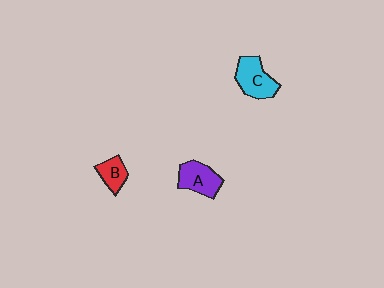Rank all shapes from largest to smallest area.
From largest to smallest: C (cyan), A (purple), B (red).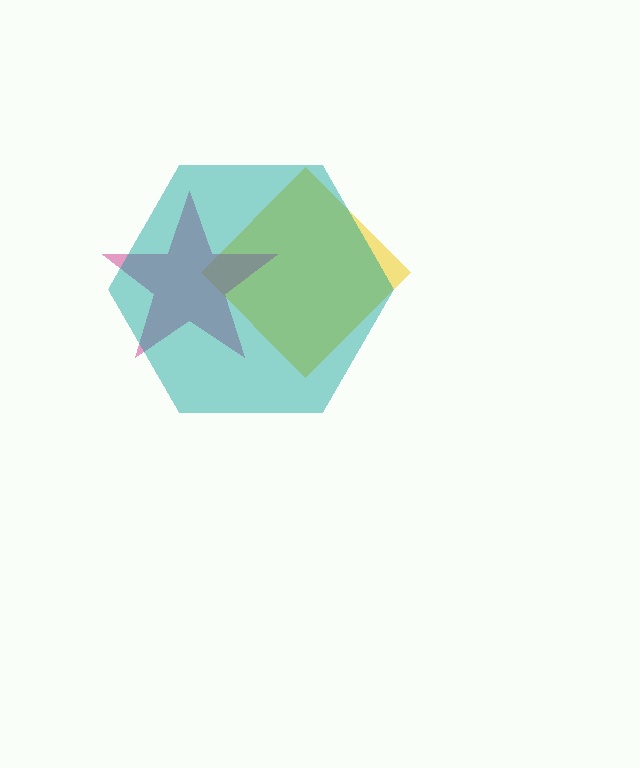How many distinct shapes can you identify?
There are 3 distinct shapes: a yellow diamond, a magenta star, a teal hexagon.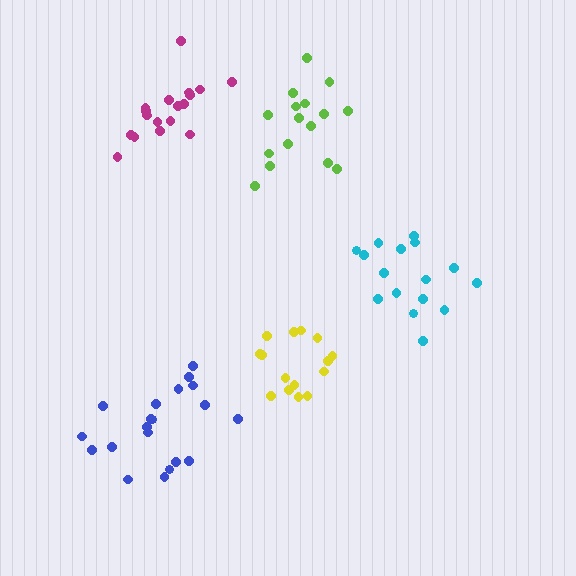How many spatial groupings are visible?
There are 5 spatial groupings.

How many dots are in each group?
Group 1: 16 dots, Group 2: 15 dots, Group 3: 18 dots, Group 4: 20 dots, Group 5: 16 dots (85 total).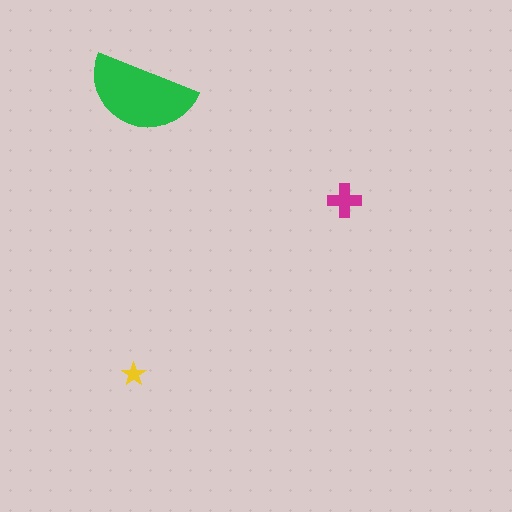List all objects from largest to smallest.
The green semicircle, the magenta cross, the yellow star.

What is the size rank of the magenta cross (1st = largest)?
2nd.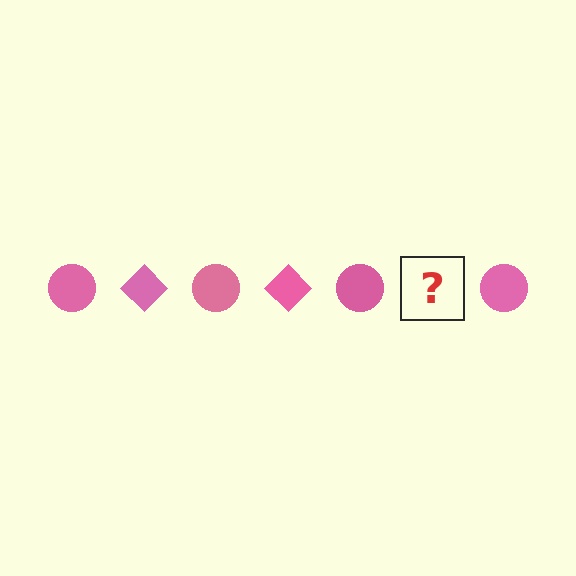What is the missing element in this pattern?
The missing element is a pink diamond.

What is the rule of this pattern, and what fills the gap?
The rule is that the pattern cycles through circle, diamond shapes in pink. The gap should be filled with a pink diamond.